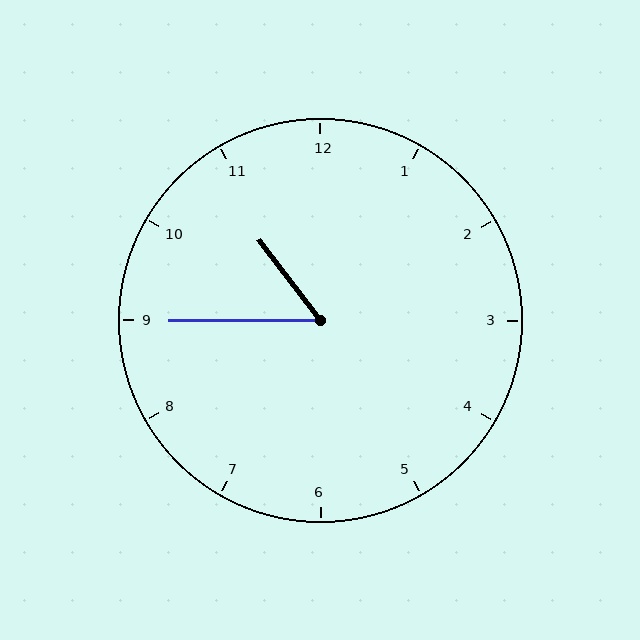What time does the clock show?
10:45.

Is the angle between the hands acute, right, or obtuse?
It is acute.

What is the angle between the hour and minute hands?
Approximately 52 degrees.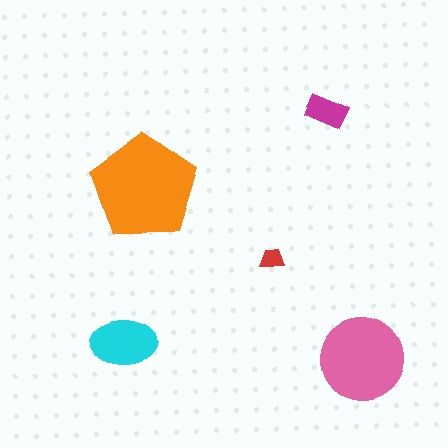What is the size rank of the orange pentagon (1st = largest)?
1st.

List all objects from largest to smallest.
The orange pentagon, the pink circle, the cyan ellipse, the magenta rectangle, the red trapezoid.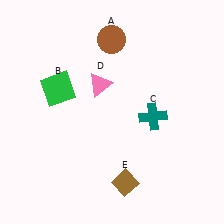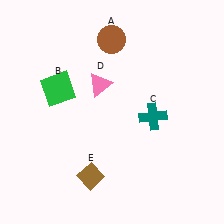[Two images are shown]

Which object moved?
The brown diamond (E) moved left.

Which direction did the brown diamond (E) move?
The brown diamond (E) moved left.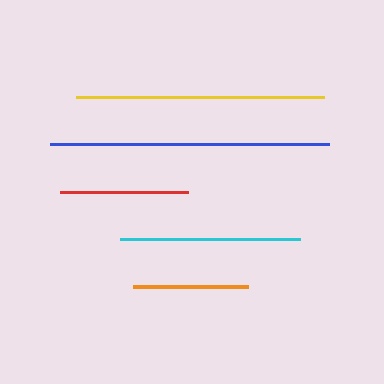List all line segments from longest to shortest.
From longest to shortest: blue, yellow, cyan, red, orange.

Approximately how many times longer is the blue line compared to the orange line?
The blue line is approximately 2.4 times the length of the orange line.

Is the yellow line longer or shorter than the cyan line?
The yellow line is longer than the cyan line.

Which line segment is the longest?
The blue line is the longest at approximately 279 pixels.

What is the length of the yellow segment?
The yellow segment is approximately 248 pixels long.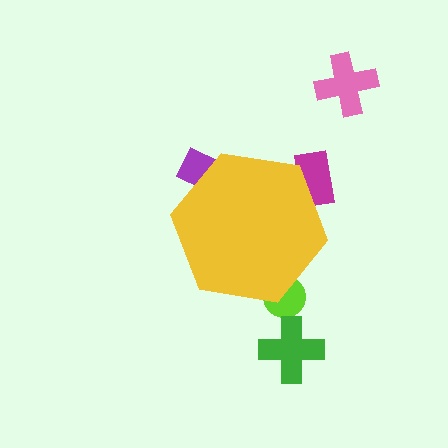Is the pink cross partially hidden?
No, the pink cross is fully visible.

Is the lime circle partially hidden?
Yes, the lime circle is partially hidden behind the yellow hexagon.